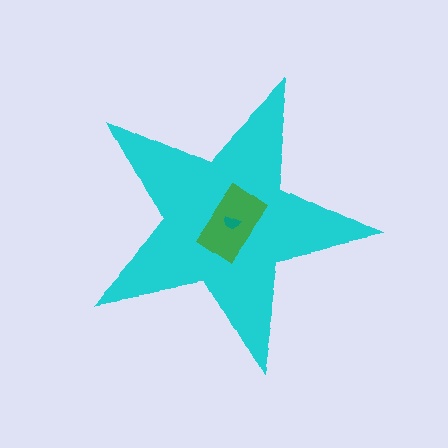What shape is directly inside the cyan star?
The green rectangle.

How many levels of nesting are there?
3.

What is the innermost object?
The teal semicircle.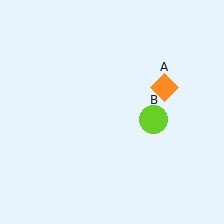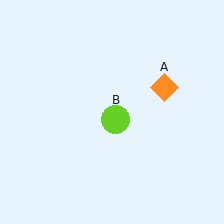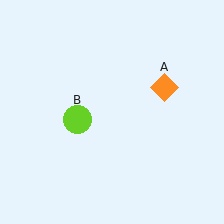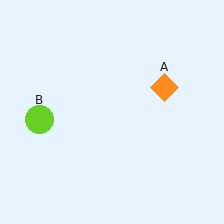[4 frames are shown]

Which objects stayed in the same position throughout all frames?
Orange diamond (object A) remained stationary.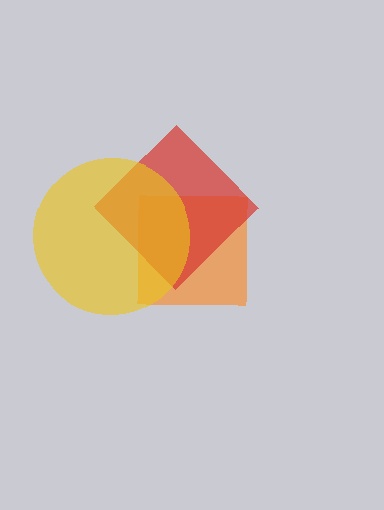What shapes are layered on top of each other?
The layered shapes are: an orange square, a red diamond, a yellow circle.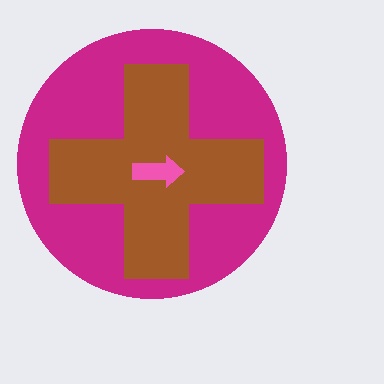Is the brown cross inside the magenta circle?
Yes.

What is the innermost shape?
The pink arrow.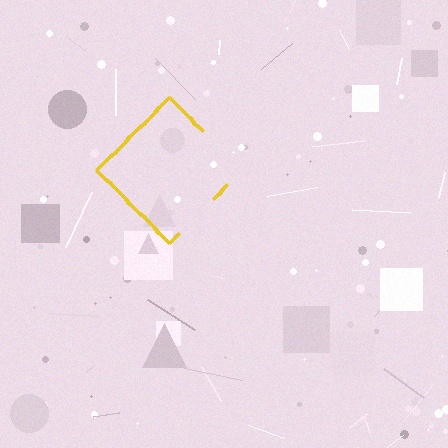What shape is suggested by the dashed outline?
The dashed outline suggests a diamond.